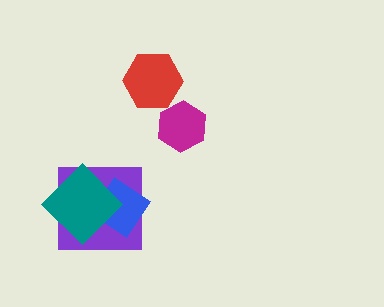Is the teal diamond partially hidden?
No, no other shape covers it.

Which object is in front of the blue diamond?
The teal diamond is in front of the blue diamond.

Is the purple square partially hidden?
Yes, it is partially covered by another shape.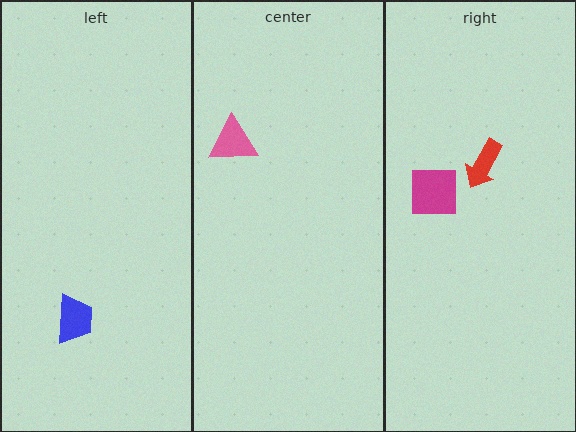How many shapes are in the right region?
2.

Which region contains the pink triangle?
The center region.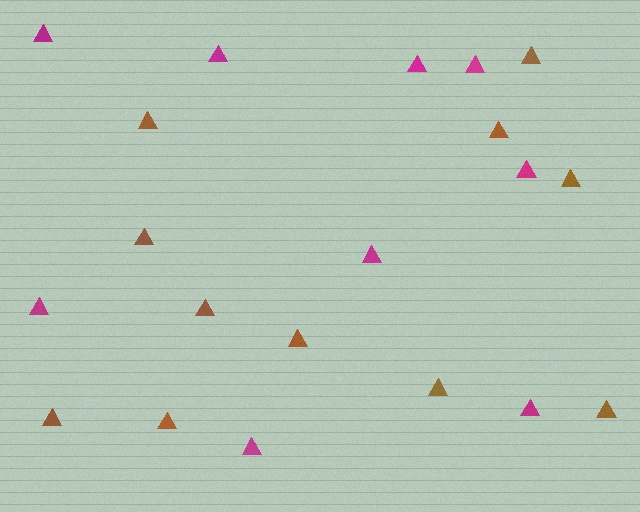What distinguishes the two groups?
There are 2 groups: one group of brown triangles (11) and one group of magenta triangles (9).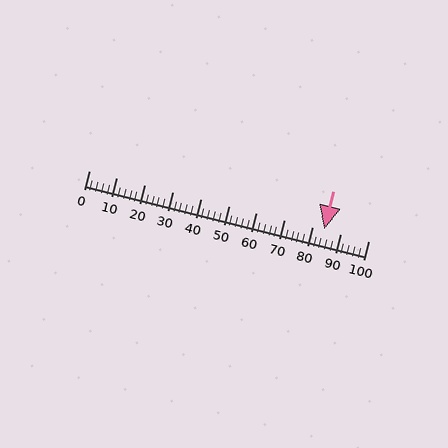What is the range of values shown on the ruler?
The ruler shows values from 0 to 100.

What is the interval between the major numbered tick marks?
The major tick marks are spaced 10 units apart.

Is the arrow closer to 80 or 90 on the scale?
The arrow is closer to 80.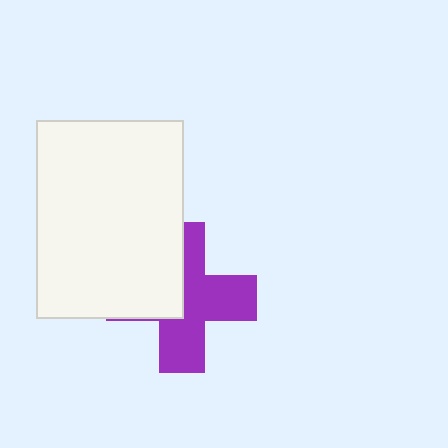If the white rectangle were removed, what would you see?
You would see the complete purple cross.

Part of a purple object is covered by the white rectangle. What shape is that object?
It is a cross.